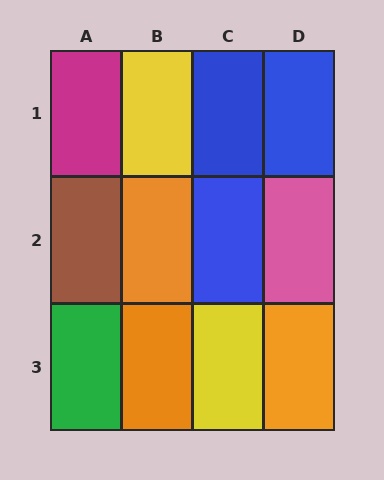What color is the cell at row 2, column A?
Brown.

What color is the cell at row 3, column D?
Orange.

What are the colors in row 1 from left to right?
Magenta, yellow, blue, blue.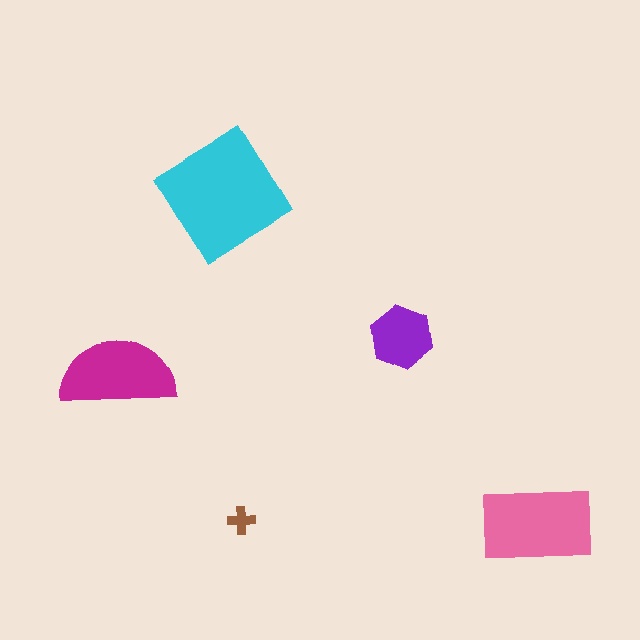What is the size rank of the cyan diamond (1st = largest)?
1st.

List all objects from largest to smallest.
The cyan diamond, the pink rectangle, the magenta semicircle, the purple hexagon, the brown cross.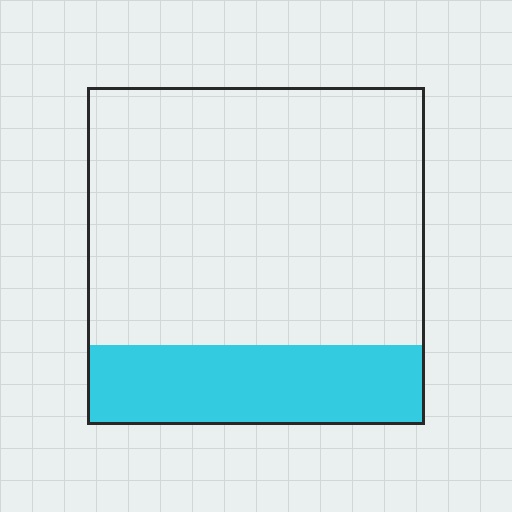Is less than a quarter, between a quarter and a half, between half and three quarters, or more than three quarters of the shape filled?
Less than a quarter.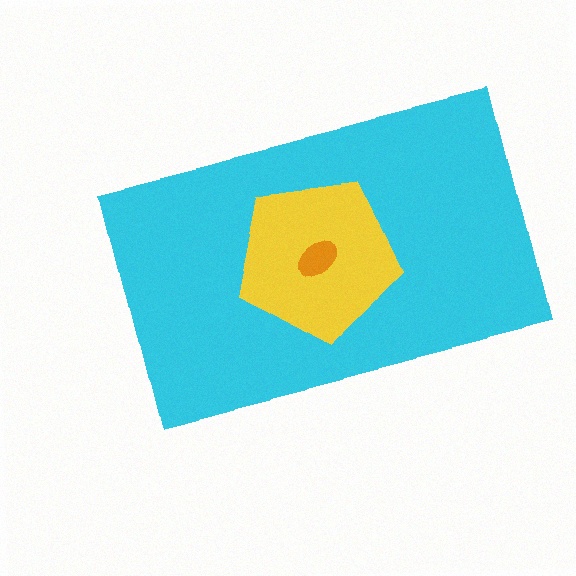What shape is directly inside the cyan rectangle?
The yellow pentagon.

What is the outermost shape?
The cyan rectangle.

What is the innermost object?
The orange ellipse.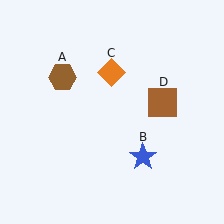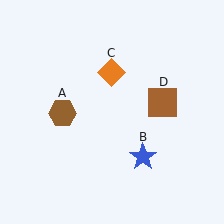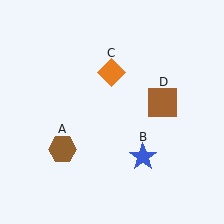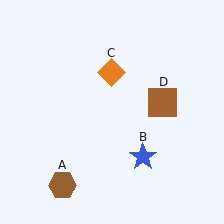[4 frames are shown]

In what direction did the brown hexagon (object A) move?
The brown hexagon (object A) moved down.